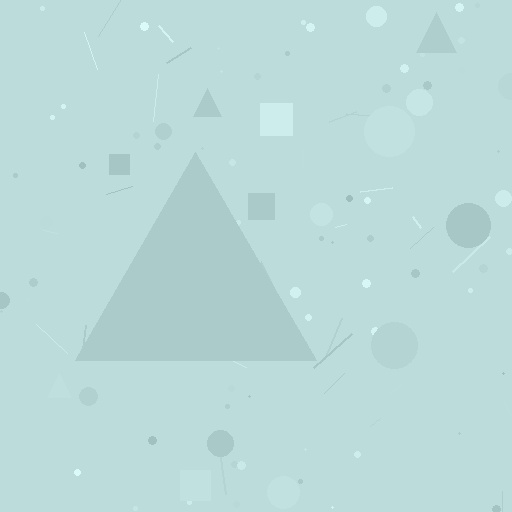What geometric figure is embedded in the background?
A triangle is embedded in the background.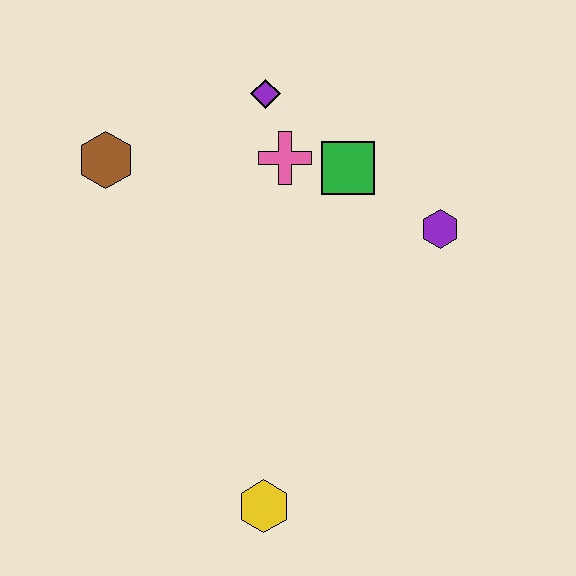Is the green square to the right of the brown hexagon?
Yes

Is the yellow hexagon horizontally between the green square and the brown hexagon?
Yes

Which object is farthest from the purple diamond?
The yellow hexagon is farthest from the purple diamond.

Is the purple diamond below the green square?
No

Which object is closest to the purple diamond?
The pink cross is closest to the purple diamond.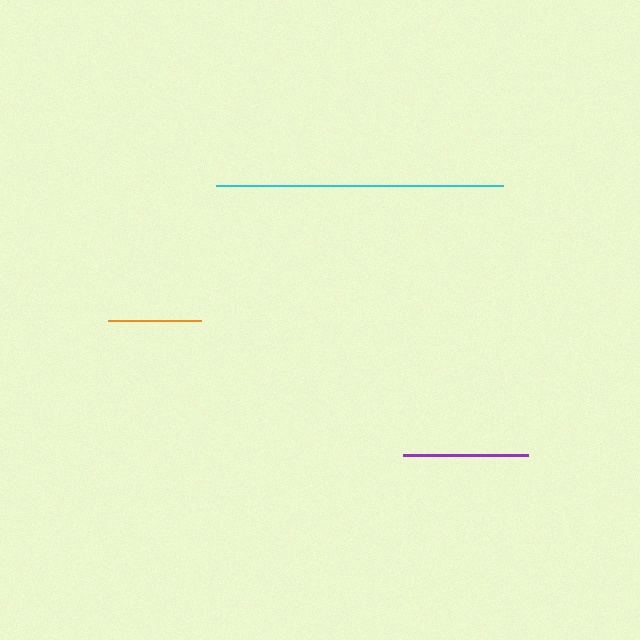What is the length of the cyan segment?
The cyan segment is approximately 287 pixels long.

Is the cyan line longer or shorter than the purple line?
The cyan line is longer than the purple line.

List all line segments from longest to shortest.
From longest to shortest: cyan, purple, orange.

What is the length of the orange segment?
The orange segment is approximately 93 pixels long.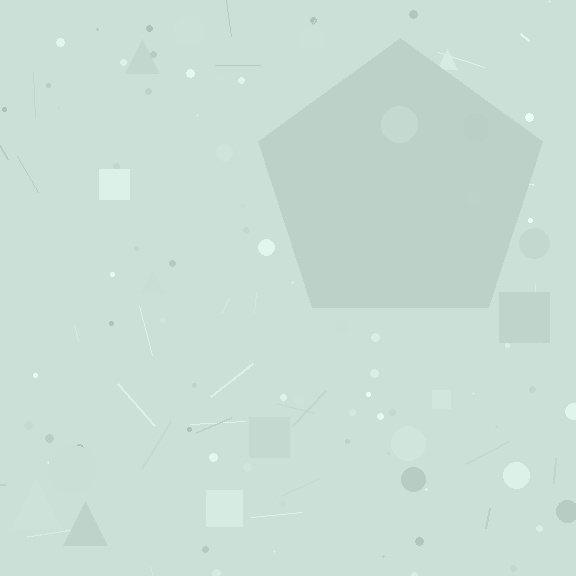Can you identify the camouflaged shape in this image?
The camouflaged shape is a pentagon.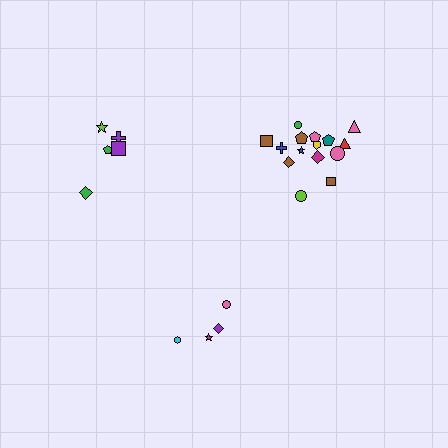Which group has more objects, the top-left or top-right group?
The top-right group.